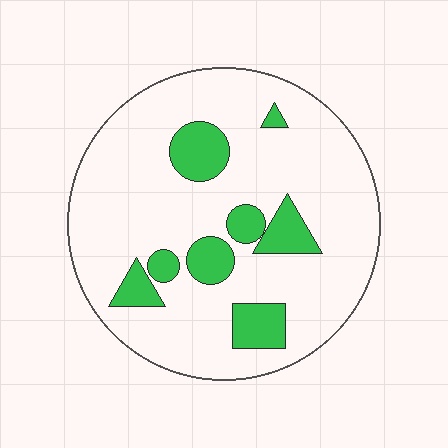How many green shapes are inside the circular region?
8.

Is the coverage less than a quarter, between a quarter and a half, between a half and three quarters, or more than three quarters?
Less than a quarter.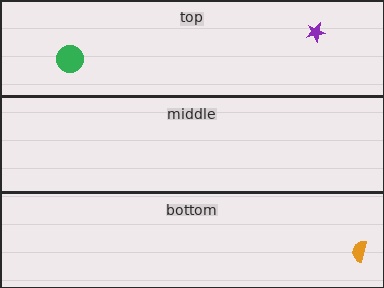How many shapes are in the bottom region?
1.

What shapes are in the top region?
The purple star, the green circle.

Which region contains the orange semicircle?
The bottom region.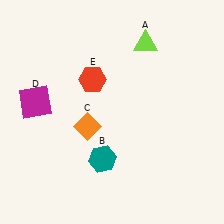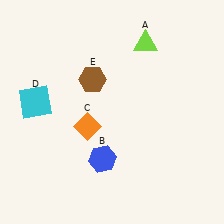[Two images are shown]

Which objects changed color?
B changed from teal to blue. D changed from magenta to cyan. E changed from red to brown.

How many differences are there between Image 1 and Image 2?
There are 3 differences between the two images.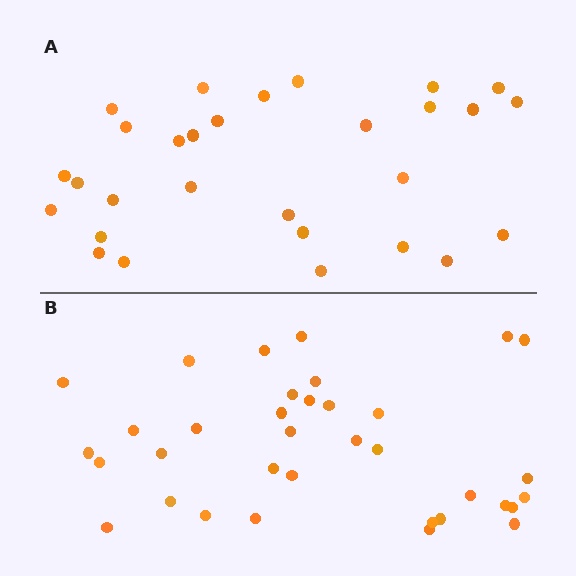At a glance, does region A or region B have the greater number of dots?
Region B (the bottom region) has more dots.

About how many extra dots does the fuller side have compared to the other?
Region B has about 6 more dots than region A.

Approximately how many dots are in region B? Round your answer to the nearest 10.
About 40 dots. (The exact count is 35, which rounds to 40.)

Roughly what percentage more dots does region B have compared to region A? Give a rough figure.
About 20% more.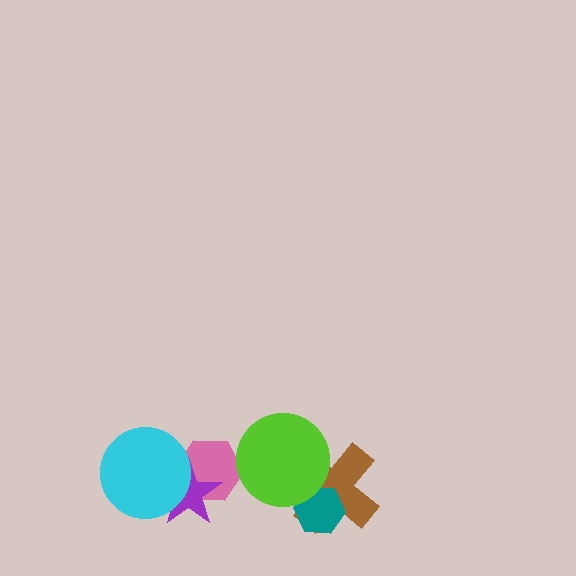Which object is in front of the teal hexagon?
The lime circle is in front of the teal hexagon.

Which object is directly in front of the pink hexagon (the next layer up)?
The purple star is directly in front of the pink hexagon.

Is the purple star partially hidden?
Yes, it is partially covered by another shape.